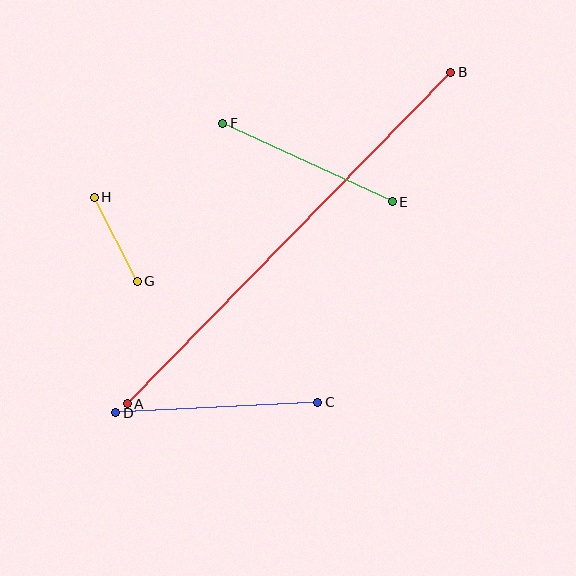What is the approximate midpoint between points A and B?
The midpoint is at approximately (289, 238) pixels.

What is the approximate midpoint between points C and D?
The midpoint is at approximately (217, 408) pixels.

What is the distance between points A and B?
The distance is approximately 464 pixels.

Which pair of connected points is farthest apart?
Points A and B are farthest apart.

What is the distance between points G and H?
The distance is approximately 94 pixels.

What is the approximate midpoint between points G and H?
The midpoint is at approximately (116, 239) pixels.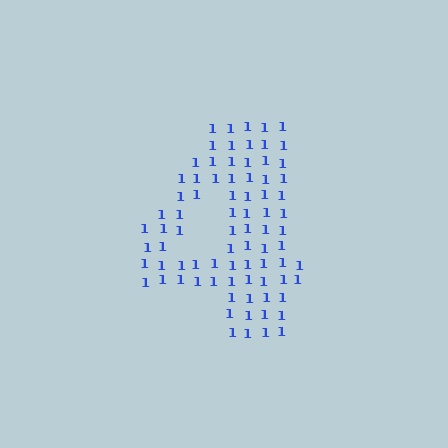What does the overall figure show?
The overall figure shows the digit 4.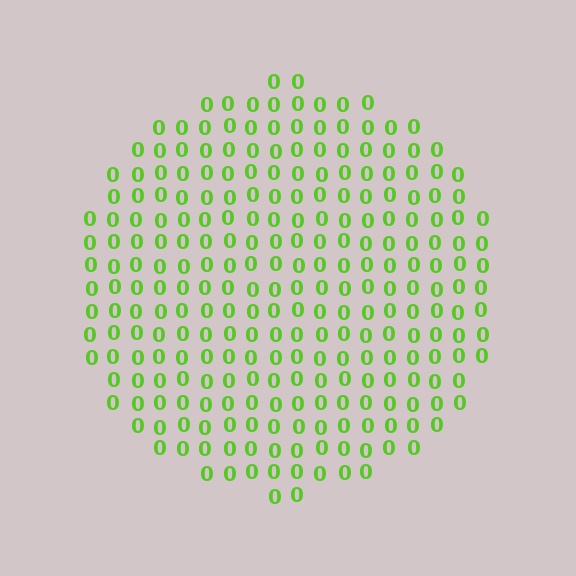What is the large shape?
The large shape is a circle.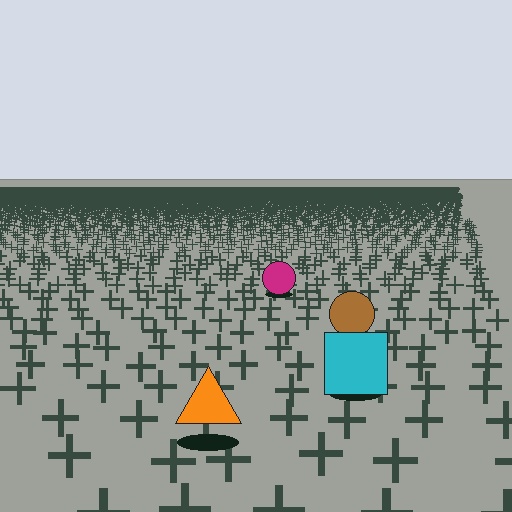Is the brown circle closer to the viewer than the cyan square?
No. The cyan square is closer — you can tell from the texture gradient: the ground texture is coarser near it.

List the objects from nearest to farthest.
From nearest to farthest: the orange triangle, the cyan square, the brown circle, the magenta circle.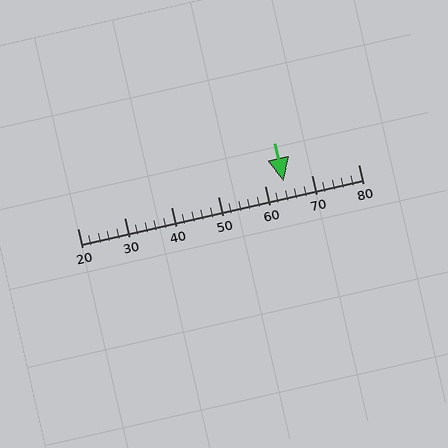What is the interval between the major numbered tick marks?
The major tick marks are spaced 10 units apart.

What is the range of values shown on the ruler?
The ruler shows values from 20 to 80.